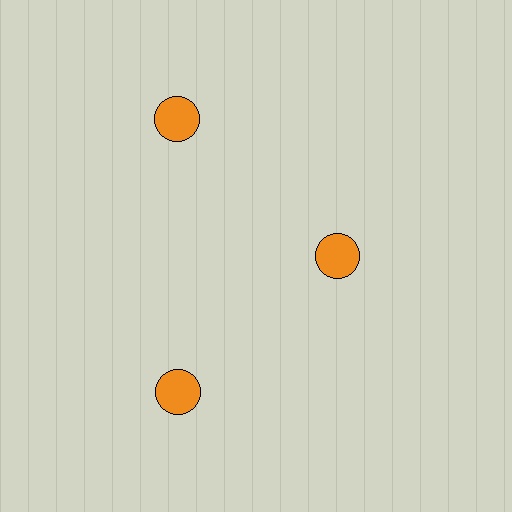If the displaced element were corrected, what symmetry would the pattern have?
It would have 3-fold rotational symmetry — the pattern would map onto itself every 120 degrees.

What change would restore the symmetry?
The symmetry would be restored by moving it outward, back onto the ring so that all 3 circles sit at equal angles and equal distance from the center.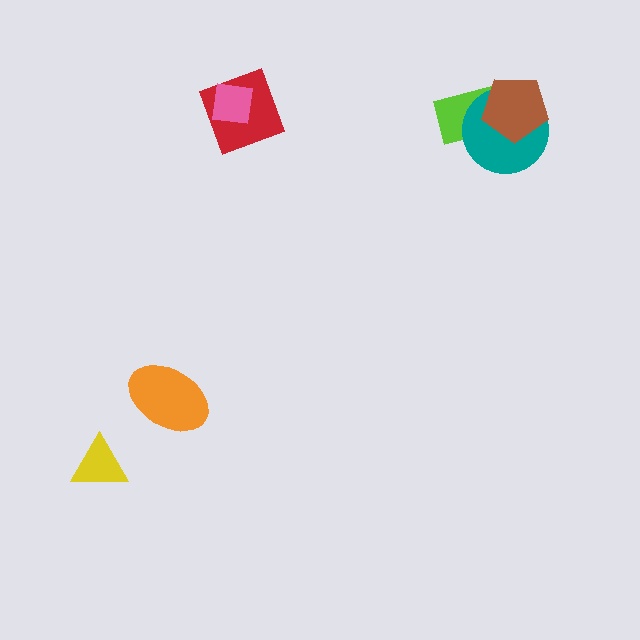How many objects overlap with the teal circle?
2 objects overlap with the teal circle.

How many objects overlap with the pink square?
1 object overlaps with the pink square.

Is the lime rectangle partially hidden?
Yes, it is partially covered by another shape.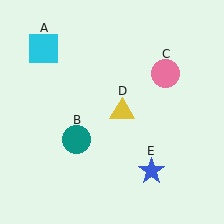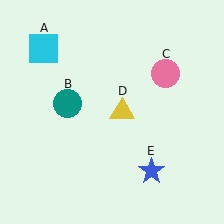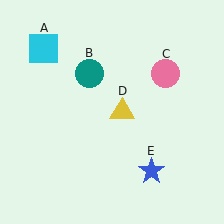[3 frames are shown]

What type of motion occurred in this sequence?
The teal circle (object B) rotated clockwise around the center of the scene.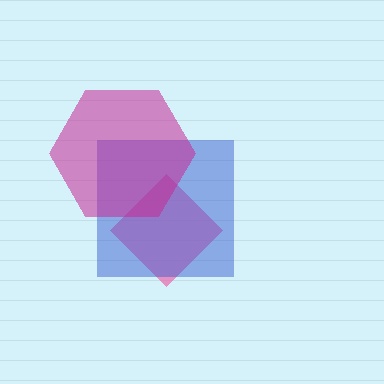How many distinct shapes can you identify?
There are 3 distinct shapes: a pink diamond, a blue square, a magenta hexagon.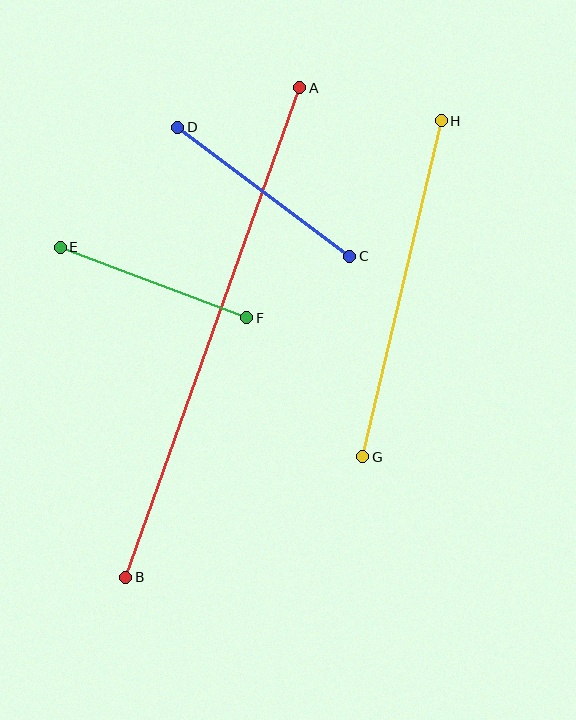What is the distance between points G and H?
The distance is approximately 345 pixels.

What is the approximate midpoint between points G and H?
The midpoint is at approximately (402, 289) pixels.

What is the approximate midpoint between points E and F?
The midpoint is at approximately (154, 283) pixels.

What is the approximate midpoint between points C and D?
The midpoint is at approximately (264, 192) pixels.